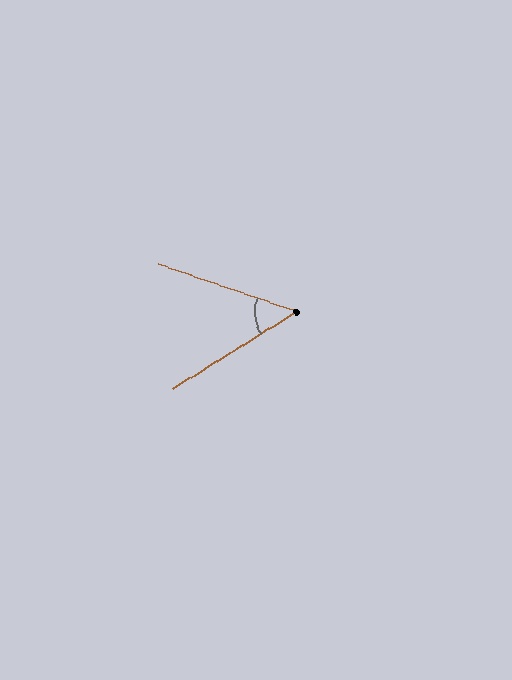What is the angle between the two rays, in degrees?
Approximately 51 degrees.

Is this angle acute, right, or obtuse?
It is acute.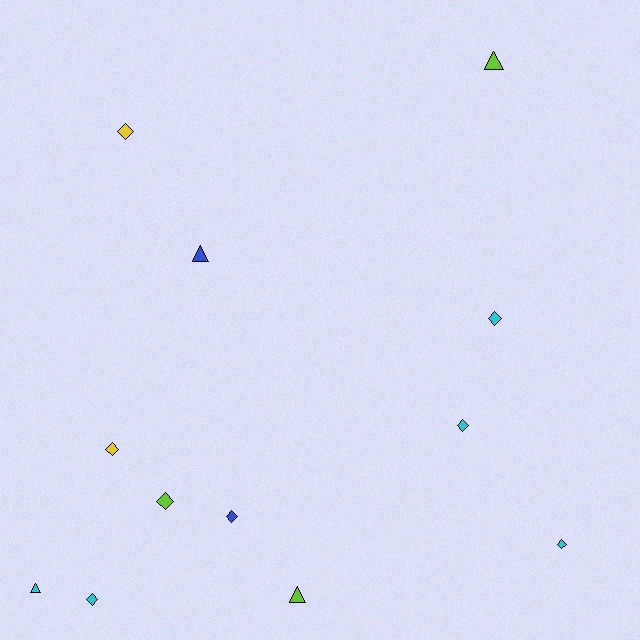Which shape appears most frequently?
Diamond, with 8 objects.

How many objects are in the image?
There are 12 objects.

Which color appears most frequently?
Cyan, with 5 objects.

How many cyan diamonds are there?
There are 4 cyan diamonds.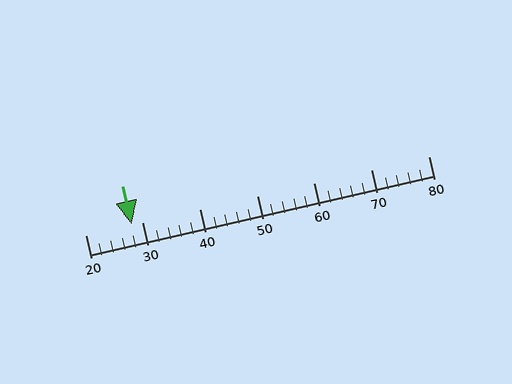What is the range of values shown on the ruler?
The ruler shows values from 20 to 80.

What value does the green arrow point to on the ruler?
The green arrow points to approximately 28.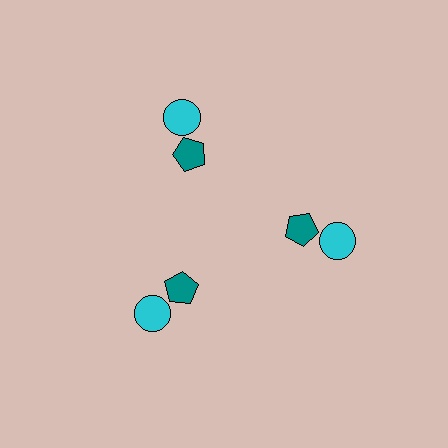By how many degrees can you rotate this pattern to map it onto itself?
The pattern maps onto itself every 120 degrees of rotation.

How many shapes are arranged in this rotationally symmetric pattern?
There are 6 shapes, arranged in 3 groups of 2.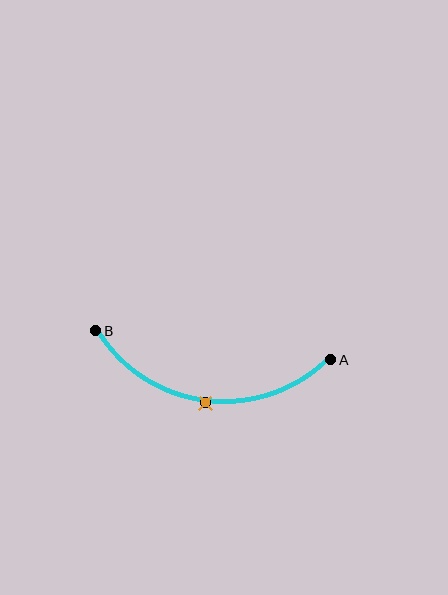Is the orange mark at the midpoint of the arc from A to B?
Yes. The orange mark lies on the arc at equal arc-length from both A and B — it is the arc midpoint.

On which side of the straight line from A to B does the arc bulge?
The arc bulges below the straight line connecting A and B.